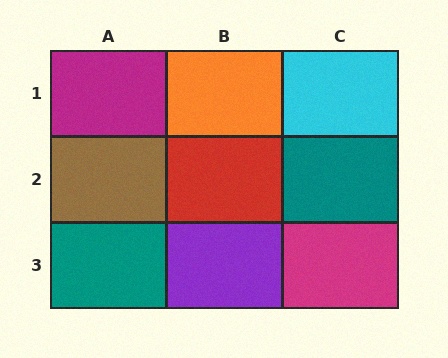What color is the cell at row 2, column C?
Teal.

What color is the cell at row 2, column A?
Brown.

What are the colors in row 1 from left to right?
Magenta, orange, cyan.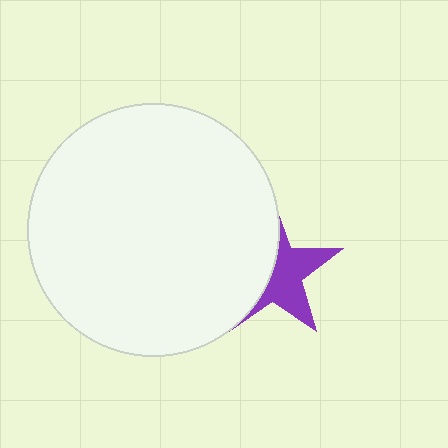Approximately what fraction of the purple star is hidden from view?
Roughly 49% of the purple star is hidden behind the white circle.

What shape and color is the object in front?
The object in front is a white circle.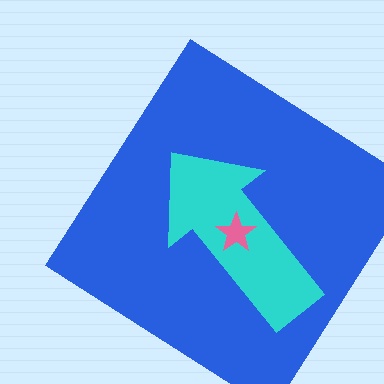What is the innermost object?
The pink star.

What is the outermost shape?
The blue diamond.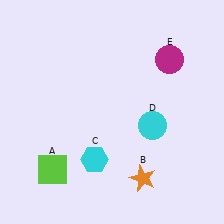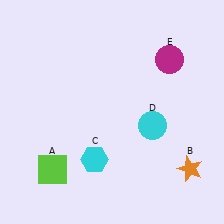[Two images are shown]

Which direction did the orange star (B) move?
The orange star (B) moved right.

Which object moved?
The orange star (B) moved right.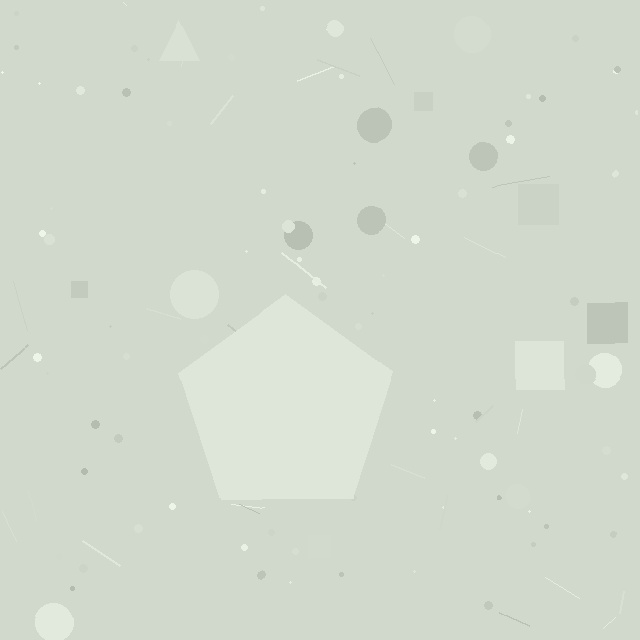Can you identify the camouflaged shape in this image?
The camouflaged shape is a pentagon.